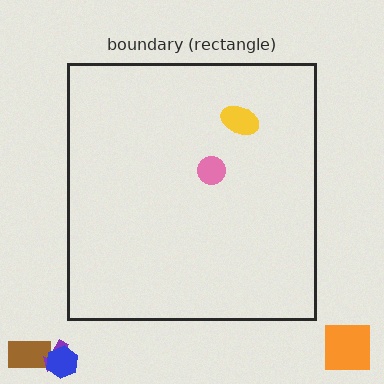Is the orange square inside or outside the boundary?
Outside.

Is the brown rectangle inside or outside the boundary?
Outside.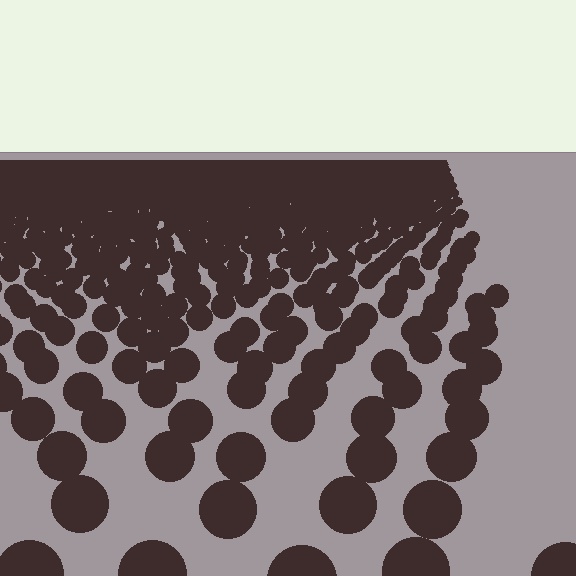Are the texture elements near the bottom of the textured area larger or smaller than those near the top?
Larger. Near the bottom, elements are closer to the viewer and appear at a bigger on-screen size.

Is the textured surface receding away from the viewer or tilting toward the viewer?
The surface is receding away from the viewer. Texture elements get smaller and denser toward the top.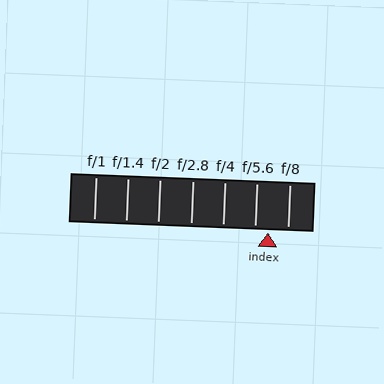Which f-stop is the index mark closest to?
The index mark is closest to f/5.6.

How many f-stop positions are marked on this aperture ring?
There are 7 f-stop positions marked.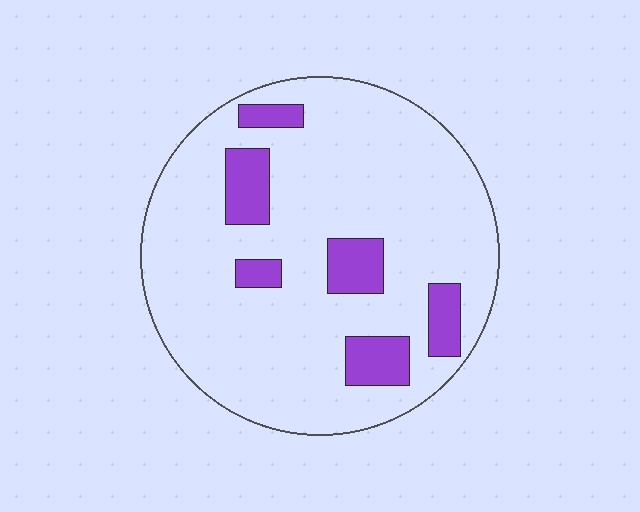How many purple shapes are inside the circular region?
6.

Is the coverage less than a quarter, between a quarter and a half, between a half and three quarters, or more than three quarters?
Less than a quarter.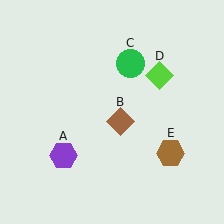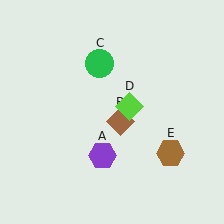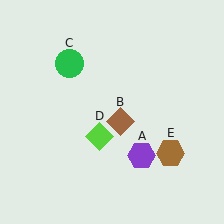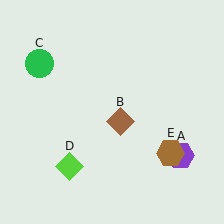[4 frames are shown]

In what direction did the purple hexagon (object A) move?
The purple hexagon (object A) moved right.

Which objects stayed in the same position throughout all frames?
Brown diamond (object B) and brown hexagon (object E) remained stationary.